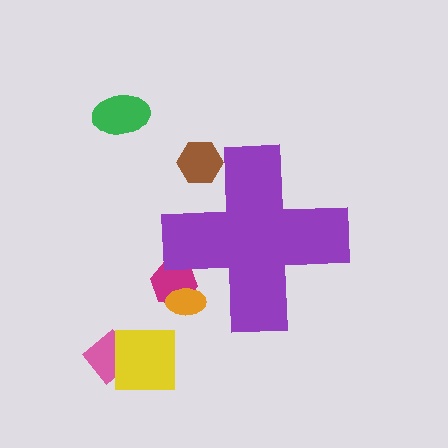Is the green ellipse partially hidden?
No, the green ellipse is fully visible.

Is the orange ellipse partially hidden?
Yes, the orange ellipse is partially hidden behind the purple cross.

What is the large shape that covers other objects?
A purple cross.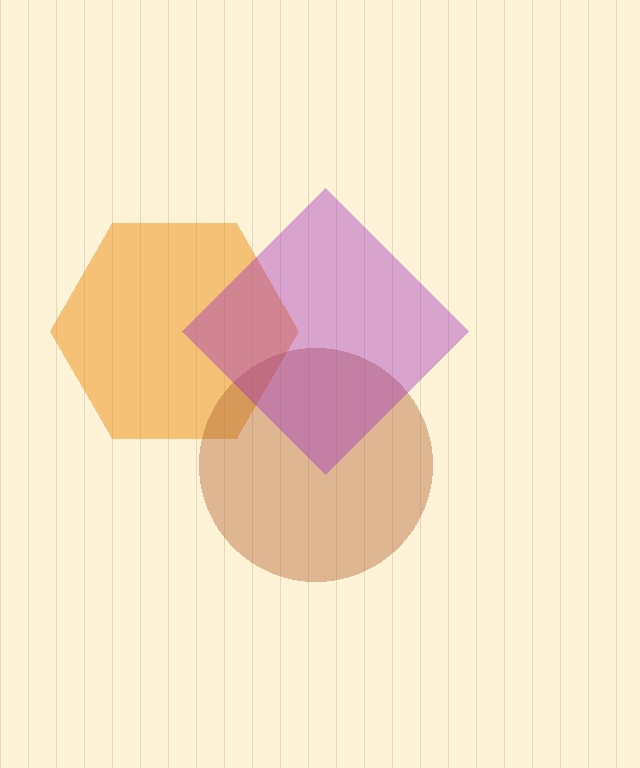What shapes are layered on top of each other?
The layered shapes are: an orange hexagon, a brown circle, a purple diamond.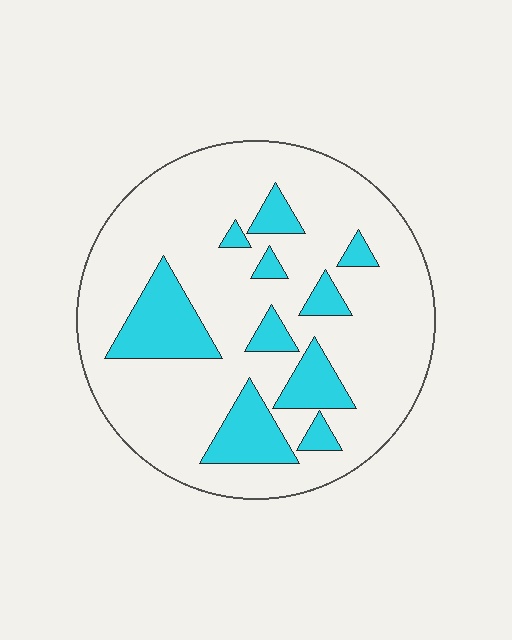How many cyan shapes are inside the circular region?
10.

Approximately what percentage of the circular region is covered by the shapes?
Approximately 20%.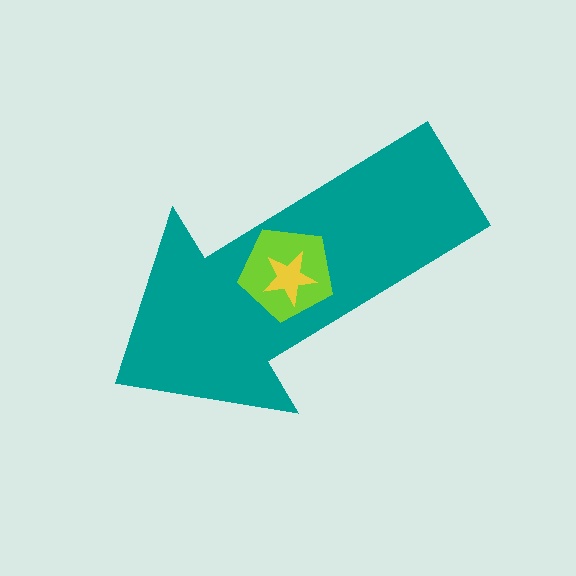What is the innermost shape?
The yellow star.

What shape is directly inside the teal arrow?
The lime pentagon.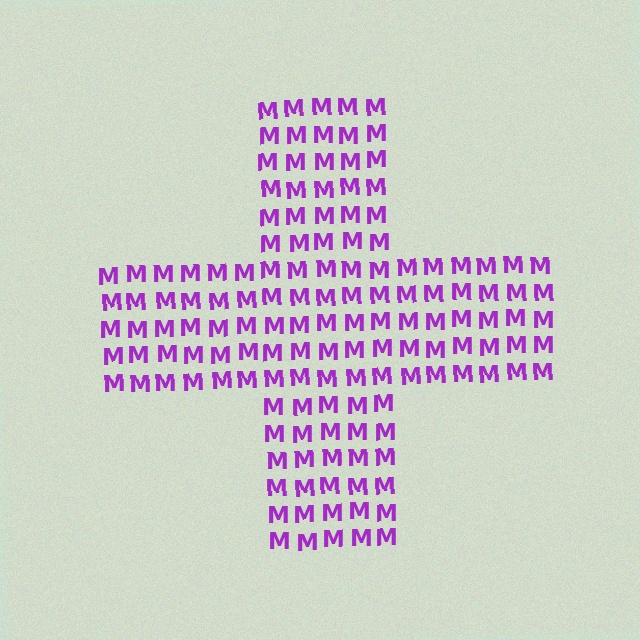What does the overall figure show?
The overall figure shows a cross.